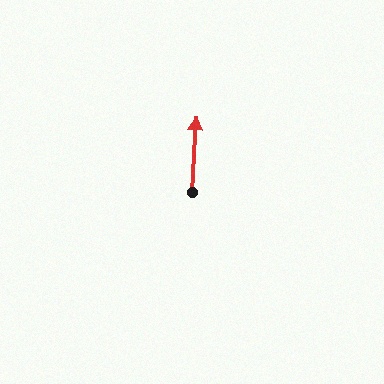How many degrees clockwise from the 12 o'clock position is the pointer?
Approximately 3 degrees.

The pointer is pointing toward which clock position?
Roughly 12 o'clock.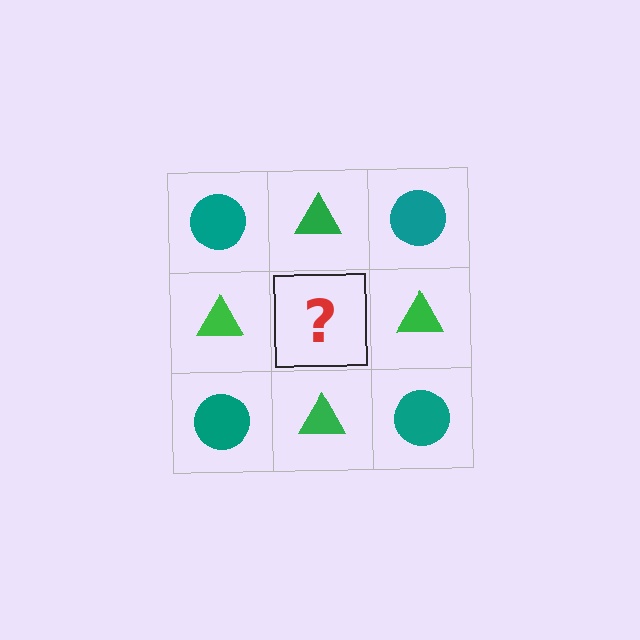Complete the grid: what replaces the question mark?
The question mark should be replaced with a teal circle.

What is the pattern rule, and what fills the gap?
The rule is that it alternates teal circle and green triangle in a checkerboard pattern. The gap should be filled with a teal circle.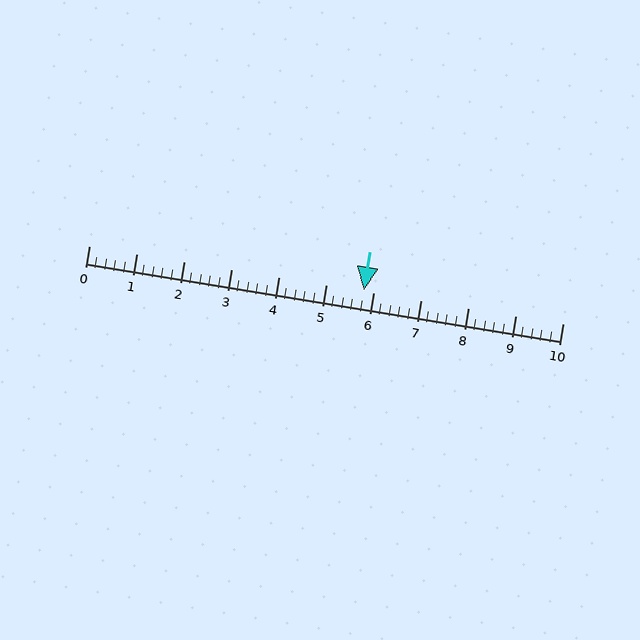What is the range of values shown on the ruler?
The ruler shows values from 0 to 10.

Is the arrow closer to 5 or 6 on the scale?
The arrow is closer to 6.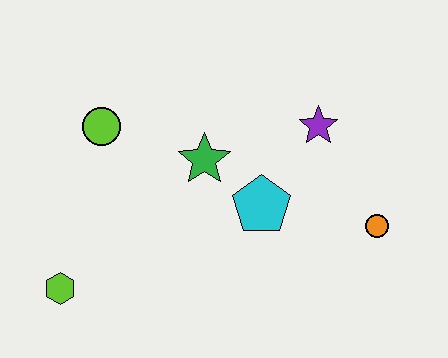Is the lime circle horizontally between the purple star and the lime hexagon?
Yes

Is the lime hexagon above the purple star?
No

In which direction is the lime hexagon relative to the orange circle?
The lime hexagon is to the left of the orange circle.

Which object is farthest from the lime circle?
The orange circle is farthest from the lime circle.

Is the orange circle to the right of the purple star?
Yes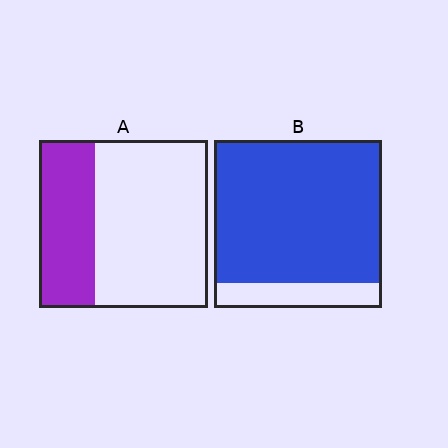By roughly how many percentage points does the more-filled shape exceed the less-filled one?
By roughly 50 percentage points (B over A).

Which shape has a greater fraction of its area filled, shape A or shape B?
Shape B.